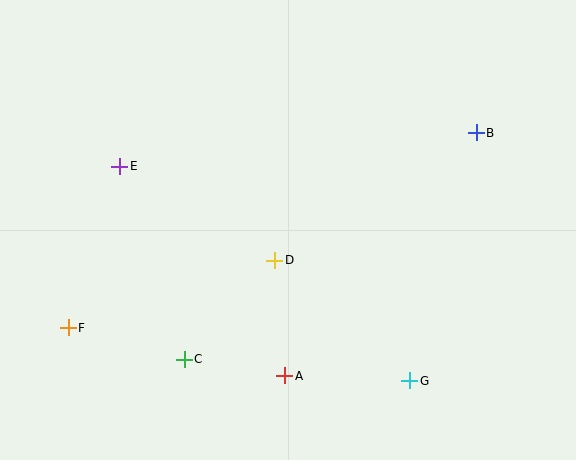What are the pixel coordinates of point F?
Point F is at (68, 328).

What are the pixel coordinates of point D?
Point D is at (275, 260).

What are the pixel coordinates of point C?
Point C is at (184, 359).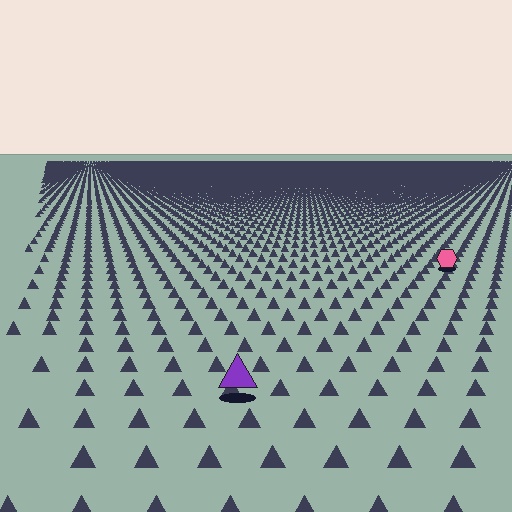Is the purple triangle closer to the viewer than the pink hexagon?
Yes. The purple triangle is closer — you can tell from the texture gradient: the ground texture is coarser near it.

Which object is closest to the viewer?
The purple triangle is closest. The texture marks near it are larger and more spread out.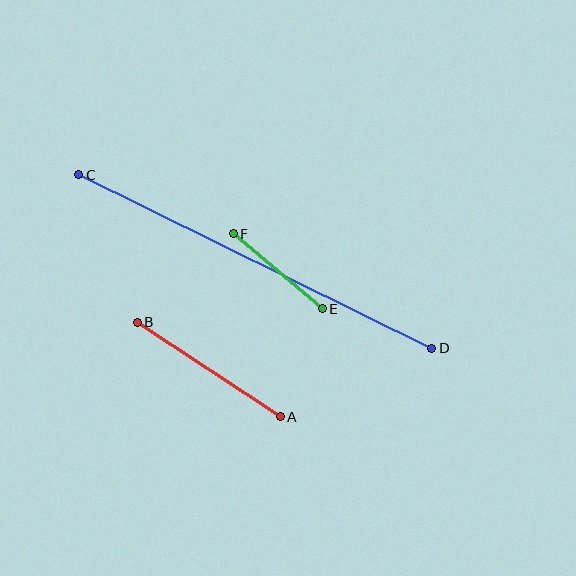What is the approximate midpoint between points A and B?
The midpoint is at approximately (209, 369) pixels.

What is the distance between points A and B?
The distance is approximately 171 pixels.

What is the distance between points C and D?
The distance is approximately 393 pixels.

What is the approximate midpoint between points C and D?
The midpoint is at approximately (255, 262) pixels.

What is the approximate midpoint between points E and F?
The midpoint is at approximately (278, 271) pixels.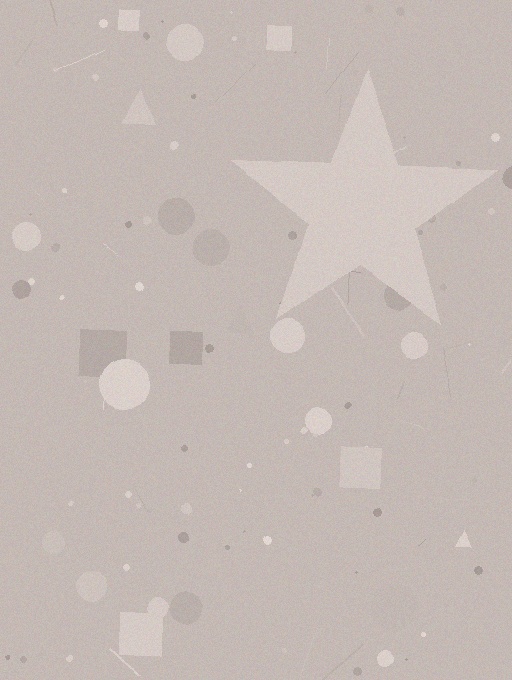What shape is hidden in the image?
A star is hidden in the image.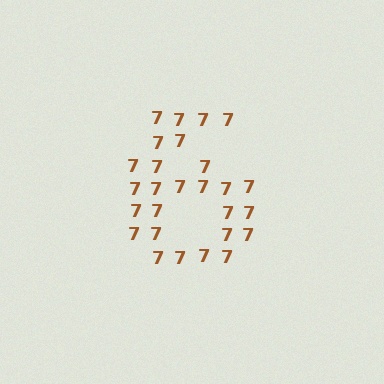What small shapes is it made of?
It is made of small digit 7's.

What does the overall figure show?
The overall figure shows the digit 6.